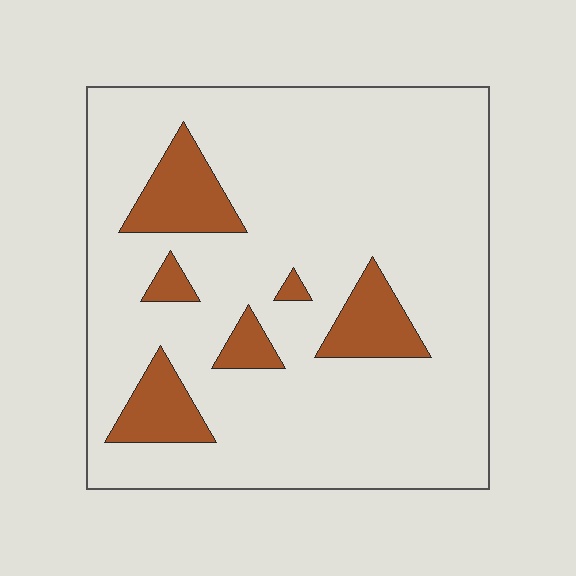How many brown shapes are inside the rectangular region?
6.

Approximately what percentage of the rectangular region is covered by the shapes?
Approximately 15%.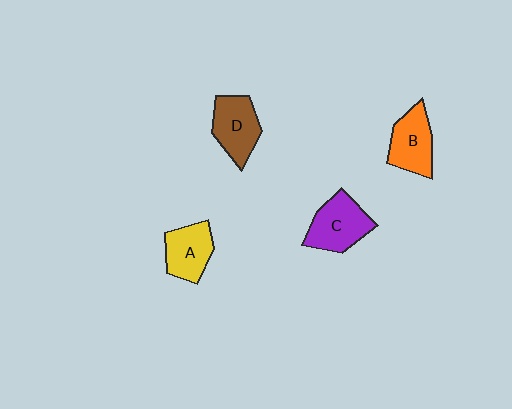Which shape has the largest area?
Shape C (purple).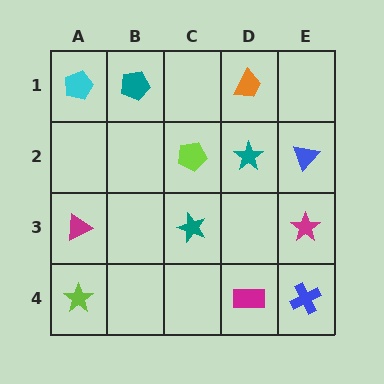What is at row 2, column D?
A teal star.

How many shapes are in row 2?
3 shapes.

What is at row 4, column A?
A lime star.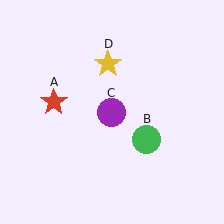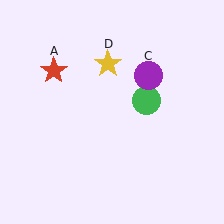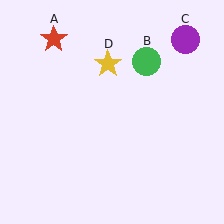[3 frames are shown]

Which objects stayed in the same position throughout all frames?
Yellow star (object D) remained stationary.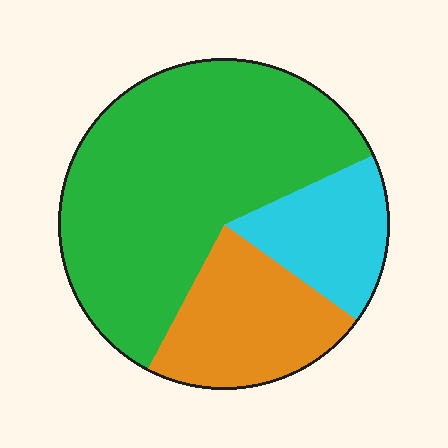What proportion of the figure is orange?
Orange takes up about one quarter (1/4) of the figure.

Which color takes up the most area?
Green, at roughly 60%.